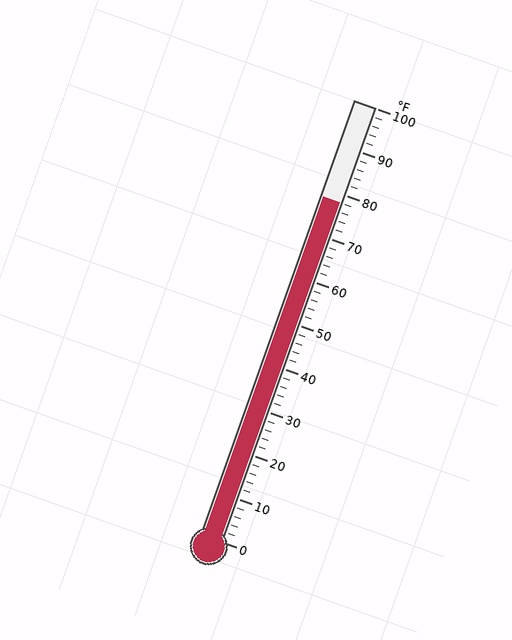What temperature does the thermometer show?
The thermometer shows approximately 78°F.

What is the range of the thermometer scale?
The thermometer scale ranges from 0°F to 100°F.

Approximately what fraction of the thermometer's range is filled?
The thermometer is filled to approximately 80% of its range.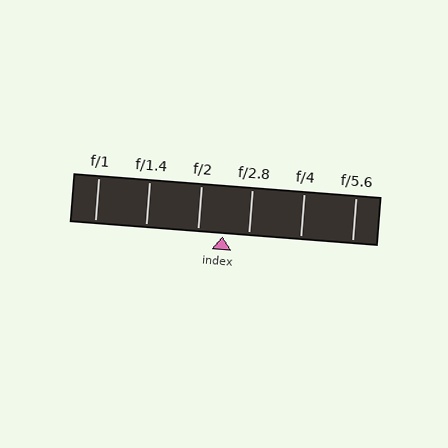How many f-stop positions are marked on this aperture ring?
There are 6 f-stop positions marked.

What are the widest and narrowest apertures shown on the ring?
The widest aperture shown is f/1 and the narrowest is f/5.6.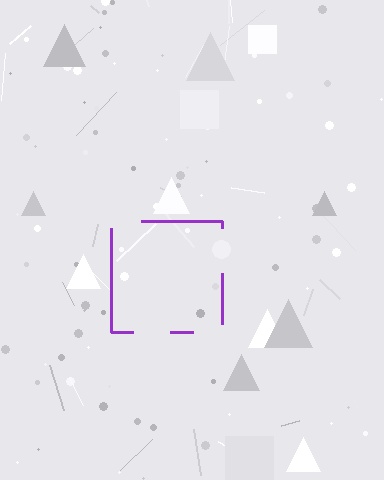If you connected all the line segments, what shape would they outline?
They would outline a square.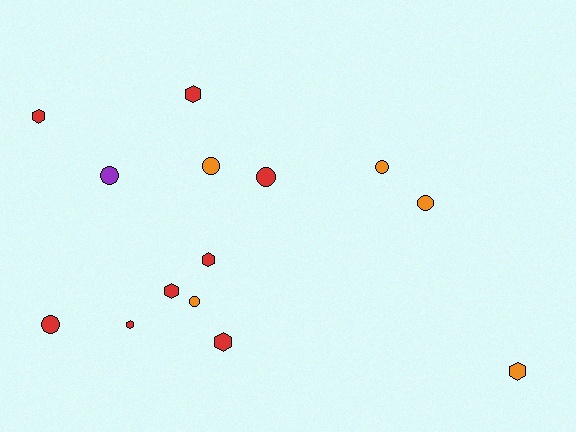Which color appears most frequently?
Red, with 8 objects.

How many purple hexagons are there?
There are no purple hexagons.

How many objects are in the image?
There are 14 objects.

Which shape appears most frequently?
Hexagon, with 7 objects.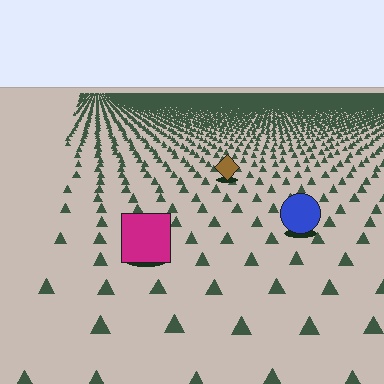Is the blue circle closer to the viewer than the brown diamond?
Yes. The blue circle is closer — you can tell from the texture gradient: the ground texture is coarser near it.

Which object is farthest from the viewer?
The brown diamond is farthest from the viewer. It appears smaller and the ground texture around it is denser.